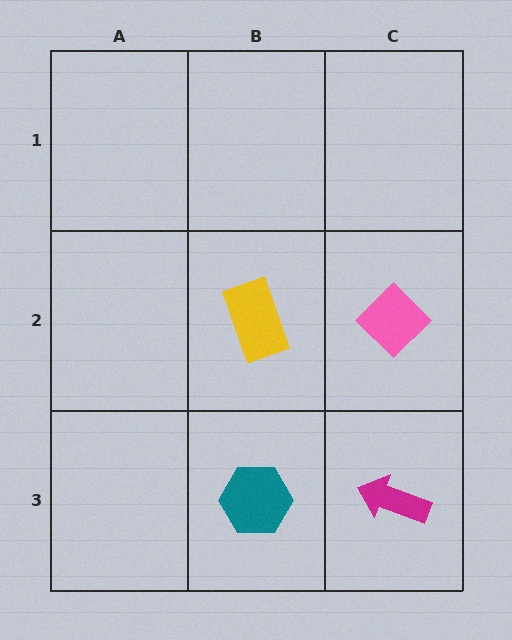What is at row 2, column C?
A pink diamond.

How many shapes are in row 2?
2 shapes.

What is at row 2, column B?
A yellow rectangle.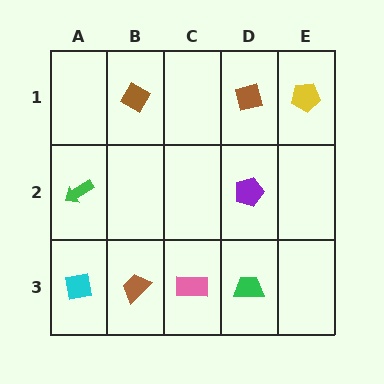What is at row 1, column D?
A brown square.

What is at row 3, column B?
A brown trapezoid.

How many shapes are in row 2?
2 shapes.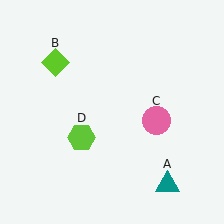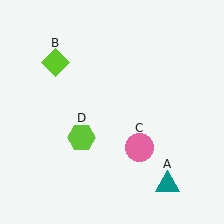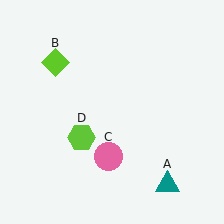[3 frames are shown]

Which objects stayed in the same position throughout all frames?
Teal triangle (object A) and lime diamond (object B) and lime hexagon (object D) remained stationary.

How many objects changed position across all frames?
1 object changed position: pink circle (object C).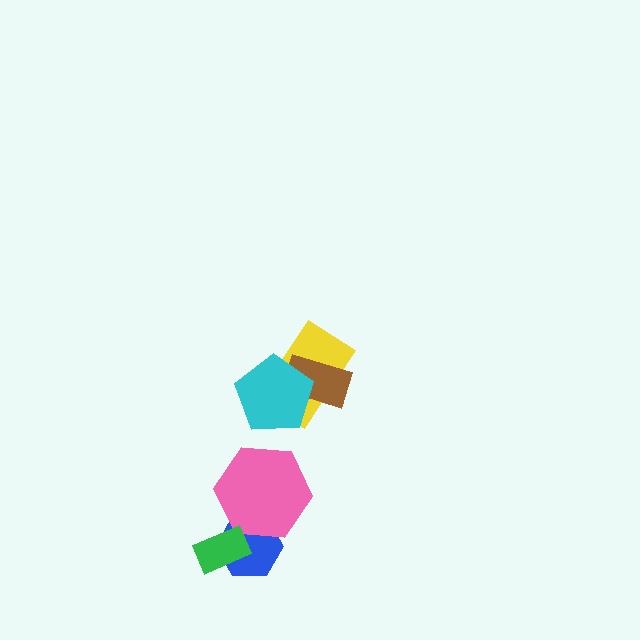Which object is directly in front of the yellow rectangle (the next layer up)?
The brown rectangle is directly in front of the yellow rectangle.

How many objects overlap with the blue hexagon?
2 objects overlap with the blue hexagon.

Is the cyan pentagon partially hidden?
No, no other shape covers it.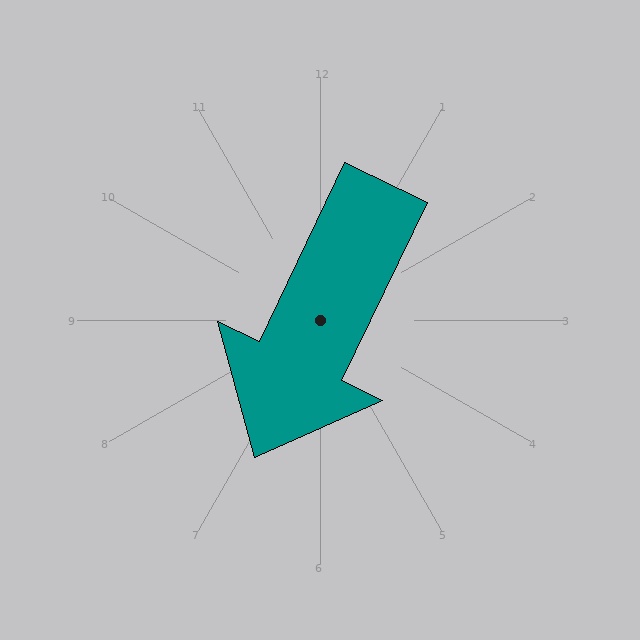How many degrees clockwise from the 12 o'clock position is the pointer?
Approximately 206 degrees.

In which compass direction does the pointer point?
Southwest.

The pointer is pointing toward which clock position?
Roughly 7 o'clock.